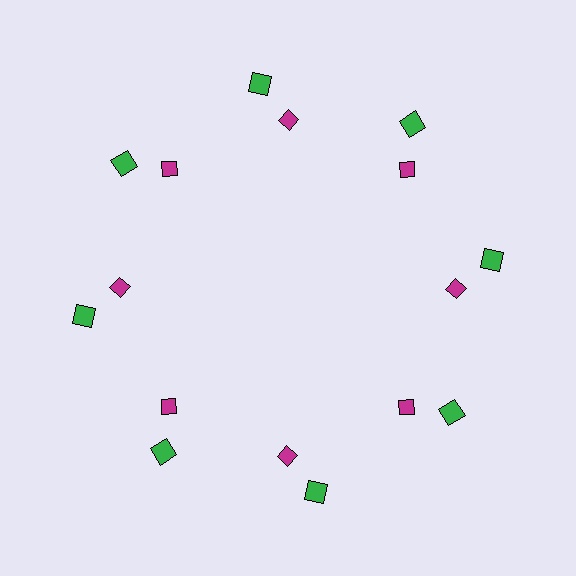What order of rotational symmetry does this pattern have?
This pattern has 8-fold rotational symmetry.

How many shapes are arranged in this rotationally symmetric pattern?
There are 16 shapes, arranged in 8 groups of 2.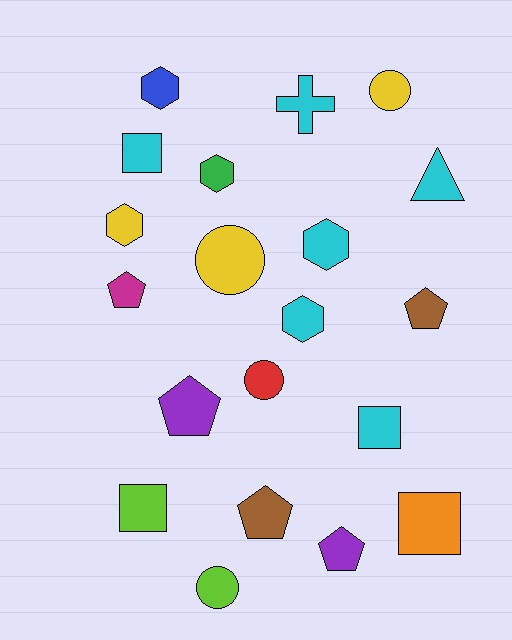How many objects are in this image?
There are 20 objects.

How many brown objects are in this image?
There are 2 brown objects.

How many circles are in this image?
There are 4 circles.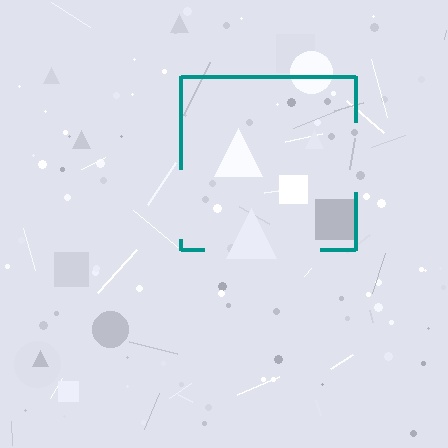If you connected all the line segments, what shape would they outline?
They would outline a square.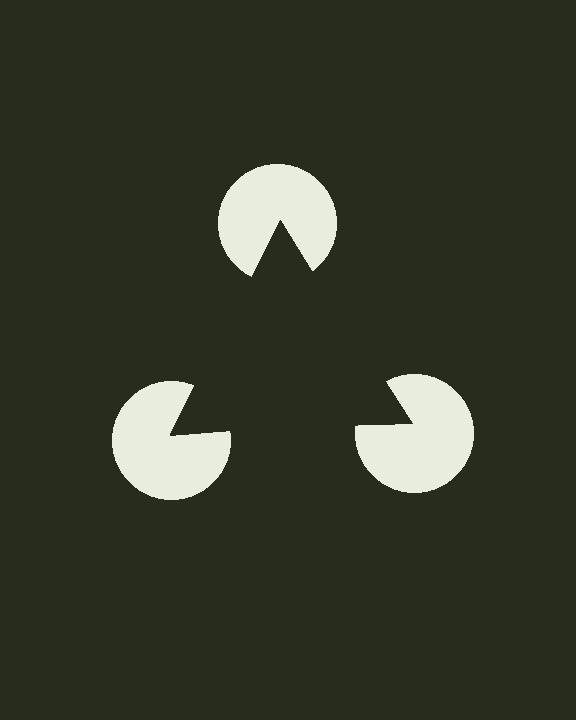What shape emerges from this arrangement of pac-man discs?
An illusory triangle — its edges are inferred from the aligned wedge cuts in the pac-man discs, not physically drawn.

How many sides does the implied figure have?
3 sides.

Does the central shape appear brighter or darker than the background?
It typically appears slightly darker than the background, even though no actual brightness change is drawn.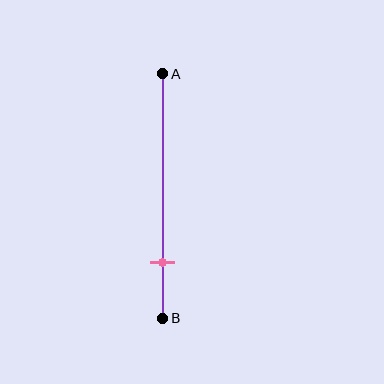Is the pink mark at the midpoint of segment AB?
No, the mark is at about 75% from A, not at the 50% midpoint.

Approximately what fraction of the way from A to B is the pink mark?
The pink mark is approximately 75% of the way from A to B.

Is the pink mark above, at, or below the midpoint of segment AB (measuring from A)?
The pink mark is below the midpoint of segment AB.